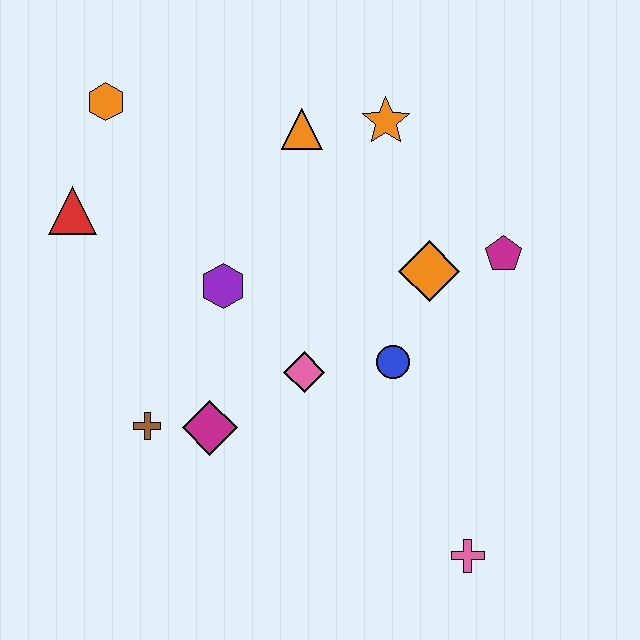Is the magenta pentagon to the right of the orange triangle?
Yes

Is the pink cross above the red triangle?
No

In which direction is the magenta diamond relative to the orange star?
The magenta diamond is below the orange star.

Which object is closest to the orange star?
The orange triangle is closest to the orange star.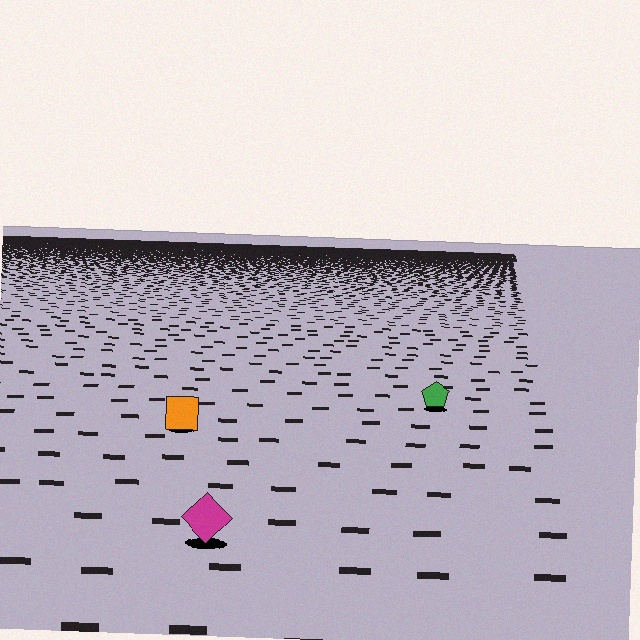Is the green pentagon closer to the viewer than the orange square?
No. The orange square is closer — you can tell from the texture gradient: the ground texture is coarser near it.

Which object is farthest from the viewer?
The green pentagon is farthest from the viewer. It appears smaller and the ground texture around it is denser.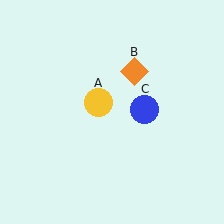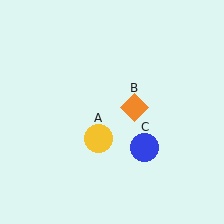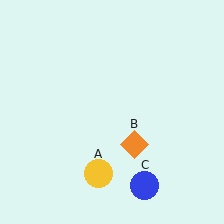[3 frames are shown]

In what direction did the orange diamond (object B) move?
The orange diamond (object B) moved down.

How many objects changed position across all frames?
3 objects changed position: yellow circle (object A), orange diamond (object B), blue circle (object C).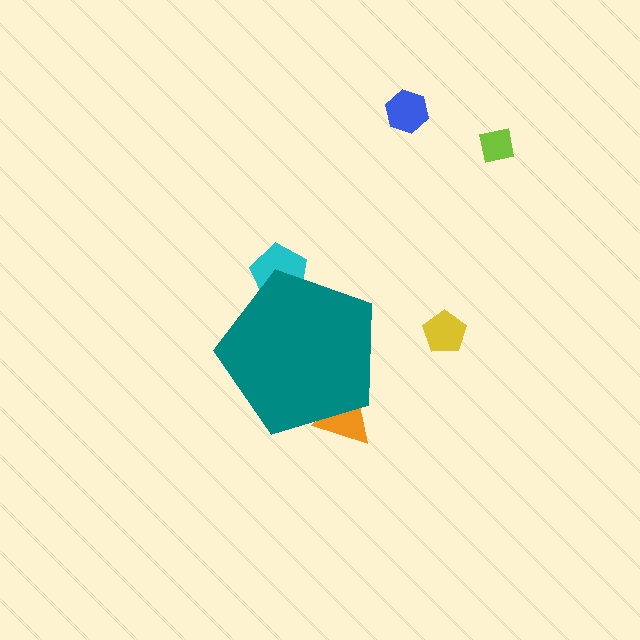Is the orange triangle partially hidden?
Yes, the orange triangle is partially hidden behind the teal pentagon.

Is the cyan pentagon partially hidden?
Yes, the cyan pentagon is partially hidden behind the teal pentagon.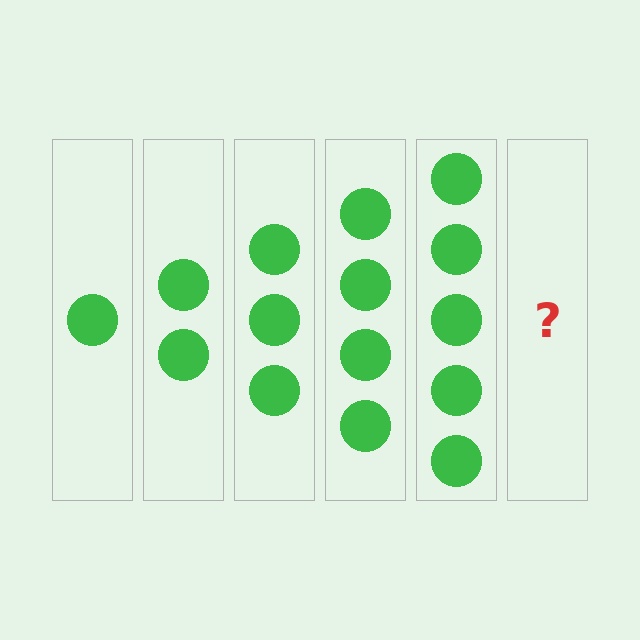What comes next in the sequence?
The next element should be 6 circles.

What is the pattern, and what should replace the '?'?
The pattern is that each step adds one more circle. The '?' should be 6 circles.